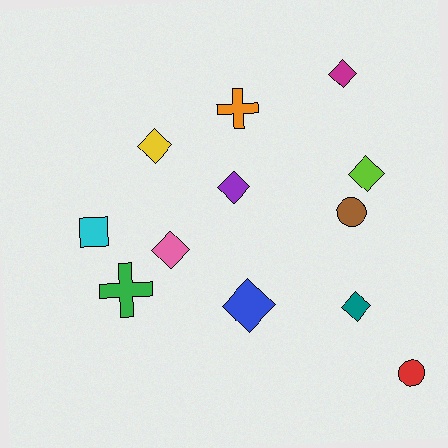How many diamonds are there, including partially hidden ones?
There are 7 diamonds.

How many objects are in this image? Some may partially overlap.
There are 12 objects.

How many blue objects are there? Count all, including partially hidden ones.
There is 1 blue object.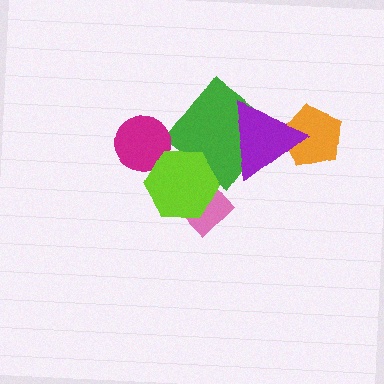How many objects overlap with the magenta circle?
1 object overlaps with the magenta circle.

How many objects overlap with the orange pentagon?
1 object overlaps with the orange pentagon.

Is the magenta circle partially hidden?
Yes, it is partially covered by another shape.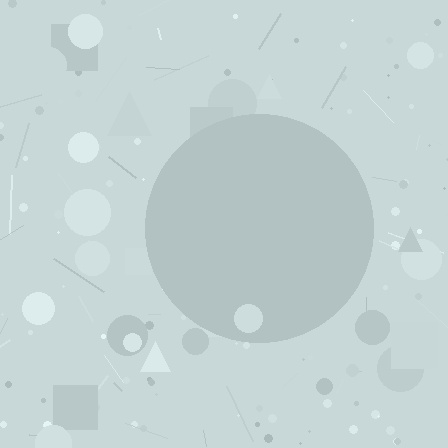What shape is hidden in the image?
A circle is hidden in the image.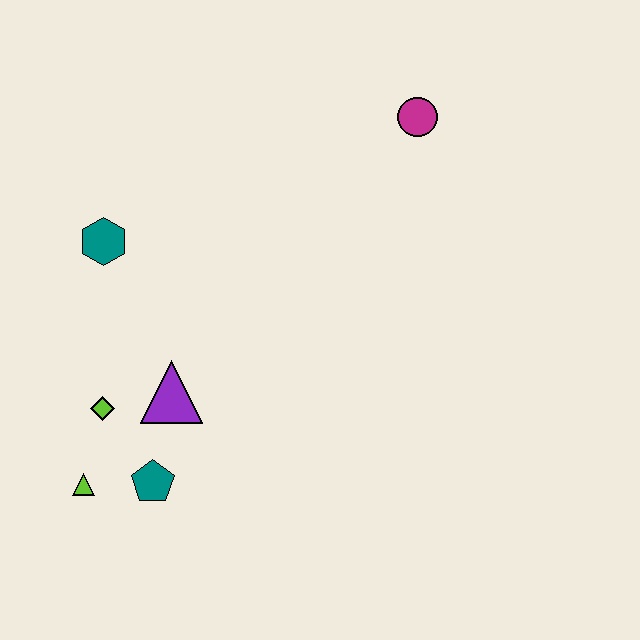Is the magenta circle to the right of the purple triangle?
Yes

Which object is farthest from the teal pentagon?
The magenta circle is farthest from the teal pentagon.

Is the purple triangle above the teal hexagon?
No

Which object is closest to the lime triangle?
The teal pentagon is closest to the lime triangle.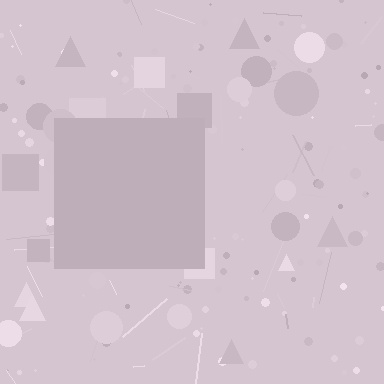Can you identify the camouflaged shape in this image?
The camouflaged shape is a square.